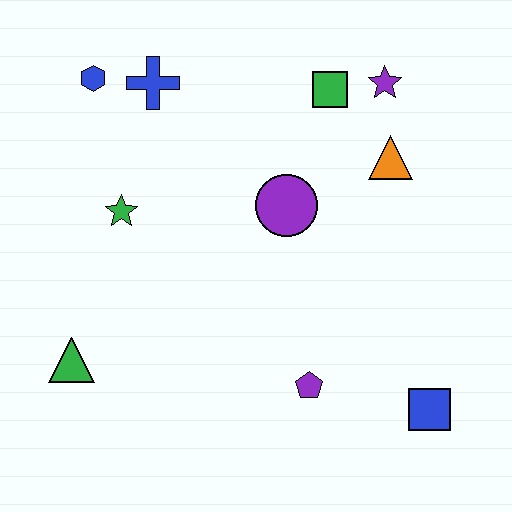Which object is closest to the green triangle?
The green star is closest to the green triangle.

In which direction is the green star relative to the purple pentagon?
The green star is to the left of the purple pentagon.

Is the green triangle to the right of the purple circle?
No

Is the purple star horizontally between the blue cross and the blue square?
Yes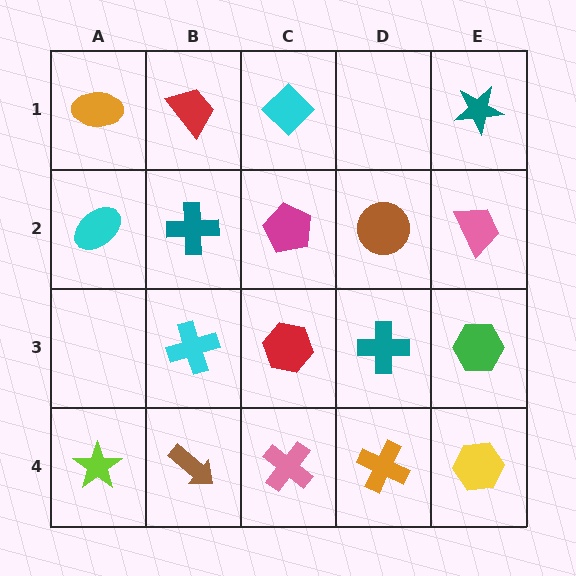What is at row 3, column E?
A green hexagon.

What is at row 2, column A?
A cyan ellipse.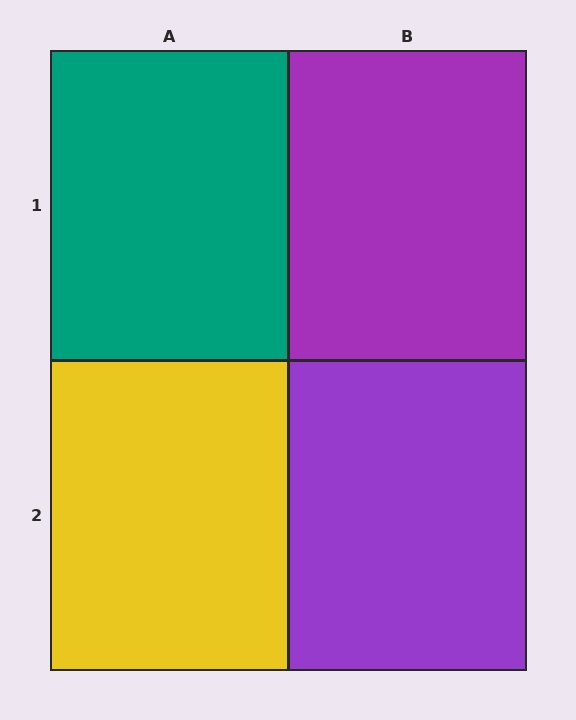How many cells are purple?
2 cells are purple.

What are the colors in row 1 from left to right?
Teal, purple.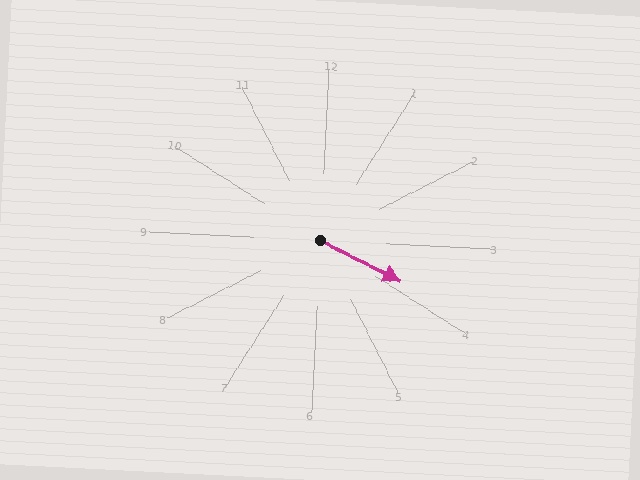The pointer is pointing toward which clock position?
Roughly 4 o'clock.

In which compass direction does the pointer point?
Southeast.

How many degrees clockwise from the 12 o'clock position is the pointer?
Approximately 114 degrees.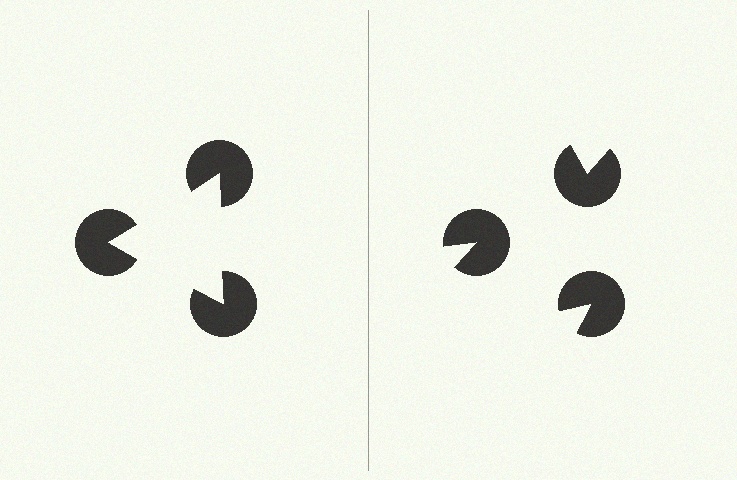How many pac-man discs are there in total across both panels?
6 — 3 on each side.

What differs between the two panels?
The pac-man discs are positioned identically on both sides; only the wedge orientations differ. On the left they align to a triangle; on the right they are misaligned.